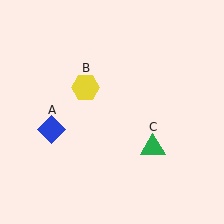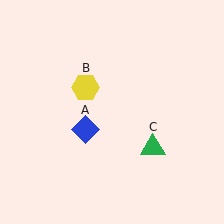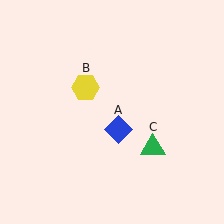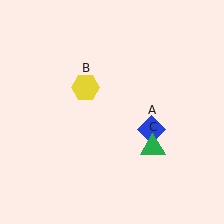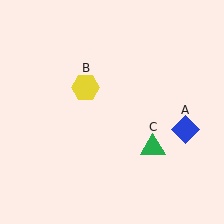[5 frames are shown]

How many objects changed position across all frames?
1 object changed position: blue diamond (object A).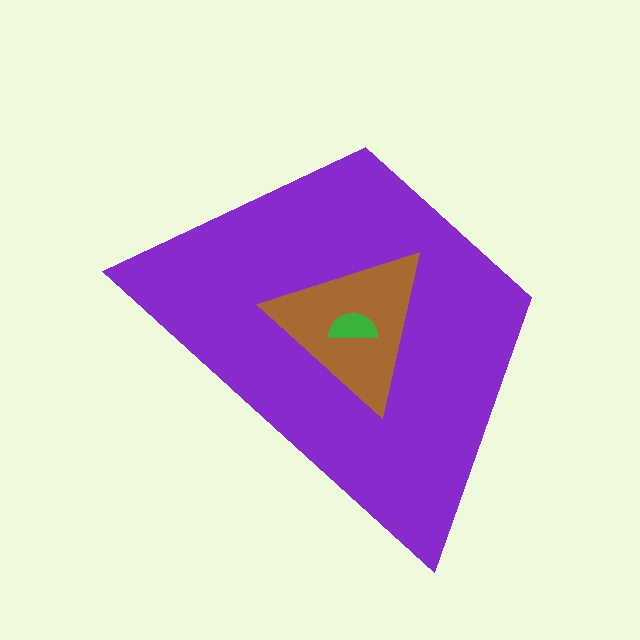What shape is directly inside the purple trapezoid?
The brown triangle.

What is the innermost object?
The green semicircle.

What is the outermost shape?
The purple trapezoid.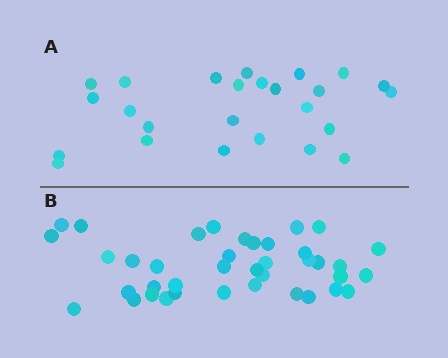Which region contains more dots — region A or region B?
Region B (the bottom region) has more dots.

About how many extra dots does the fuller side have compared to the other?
Region B has approximately 15 more dots than region A.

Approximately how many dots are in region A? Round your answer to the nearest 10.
About 20 dots. (The exact count is 25, which rounds to 20.)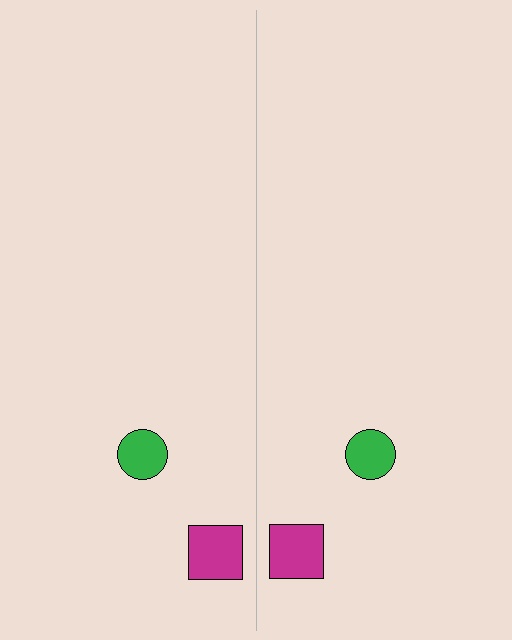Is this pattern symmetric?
Yes, this pattern has bilateral (reflection) symmetry.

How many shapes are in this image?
There are 4 shapes in this image.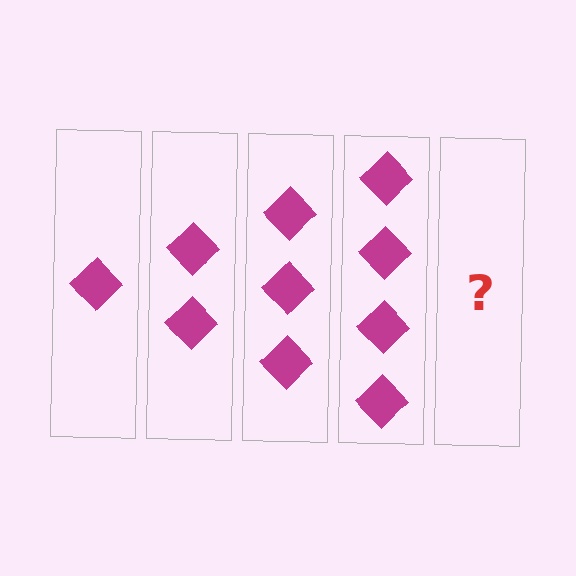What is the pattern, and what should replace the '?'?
The pattern is that each step adds one more diamond. The '?' should be 5 diamonds.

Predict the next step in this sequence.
The next step is 5 diamonds.